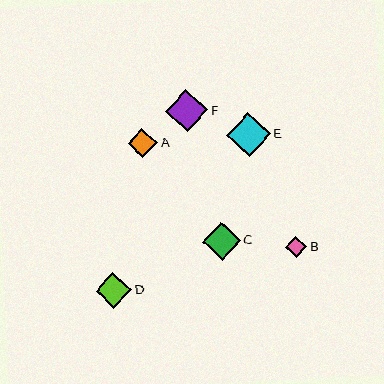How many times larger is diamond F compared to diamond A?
Diamond F is approximately 1.4 times the size of diamond A.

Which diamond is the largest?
Diamond E is the largest with a size of approximately 44 pixels.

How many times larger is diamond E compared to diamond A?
Diamond E is approximately 1.5 times the size of diamond A.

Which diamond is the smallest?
Diamond B is the smallest with a size of approximately 21 pixels.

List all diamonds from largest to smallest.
From largest to smallest: E, F, C, D, A, B.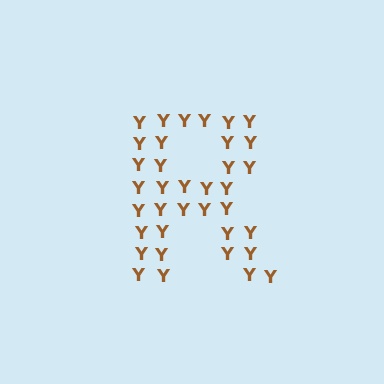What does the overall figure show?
The overall figure shows the letter R.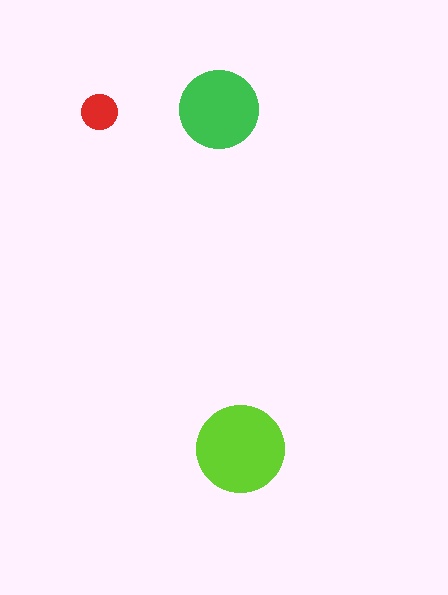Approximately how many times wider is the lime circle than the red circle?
About 2.5 times wider.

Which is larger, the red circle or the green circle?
The green one.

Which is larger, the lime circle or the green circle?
The lime one.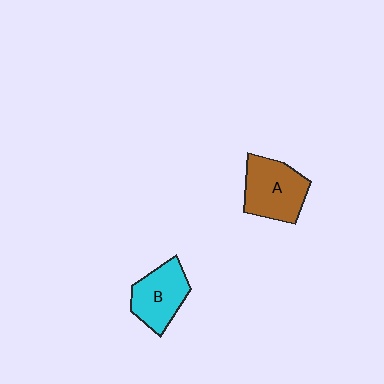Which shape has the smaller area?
Shape B (cyan).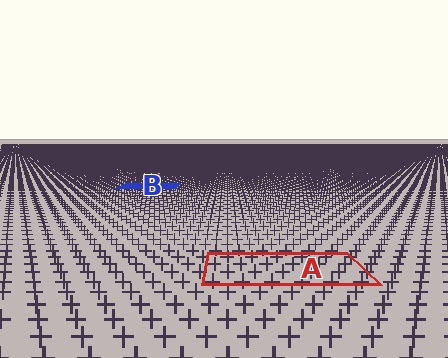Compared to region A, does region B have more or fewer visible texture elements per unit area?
Region B has more texture elements per unit area — they are packed more densely because it is farther away.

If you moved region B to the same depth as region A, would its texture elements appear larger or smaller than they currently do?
They would appear larger. At a closer depth, the same texture elements are projected at a bigger on-screen size.